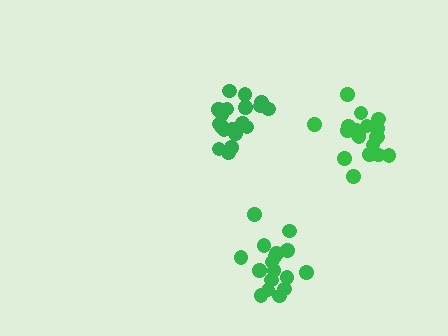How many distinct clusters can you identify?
There are 3 distinct clusters.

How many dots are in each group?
Group 1: 20 dots, Group 2: 20 dots, Group 3: 17 dots (57 total).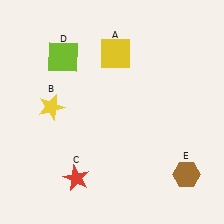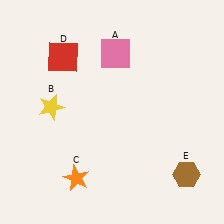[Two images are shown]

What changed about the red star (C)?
In Image 1, C is red. In Image 2, it changed to orange.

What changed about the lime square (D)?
In Image 1, D is lime. In Image 2, it changed to red.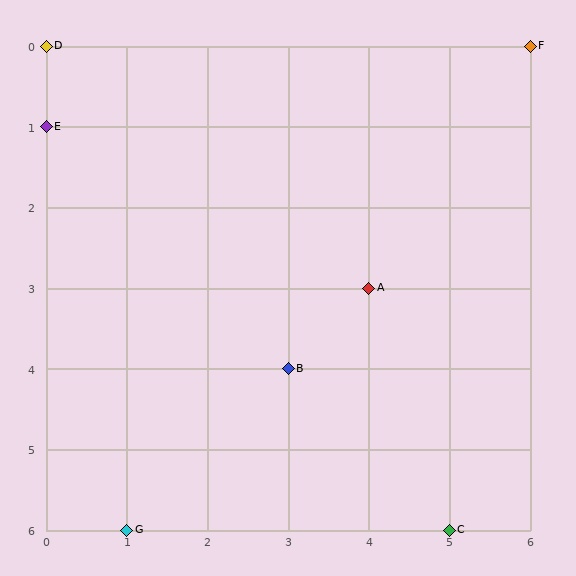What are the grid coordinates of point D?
Point D is at grid coordinates (0, 0).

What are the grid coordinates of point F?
Point F is at grid coordinates (6, 0).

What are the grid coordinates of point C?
Point C is at grid coordinates (5, 6).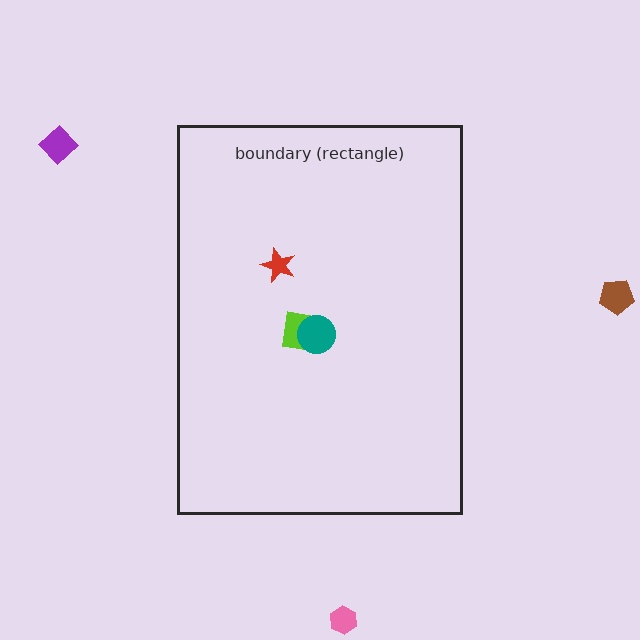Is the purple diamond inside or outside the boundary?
Outside.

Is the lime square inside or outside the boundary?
Inside.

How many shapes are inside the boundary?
3 inside, 3 outside.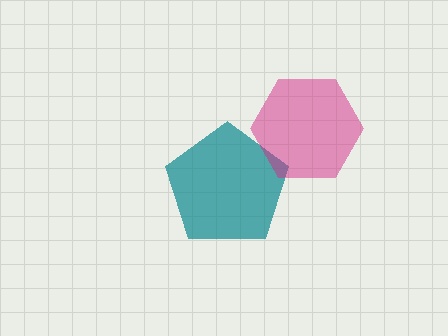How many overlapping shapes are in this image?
There are 2 overlapping shapes in the image.